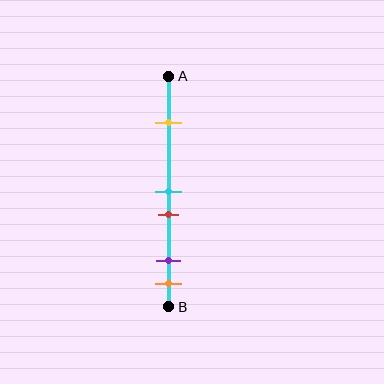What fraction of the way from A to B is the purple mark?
The purple mark is approximately 80% (0.8) of the way from A to B.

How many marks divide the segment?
There are 5 marks dividing the segment.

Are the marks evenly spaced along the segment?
No, the marks are not evenly spaced.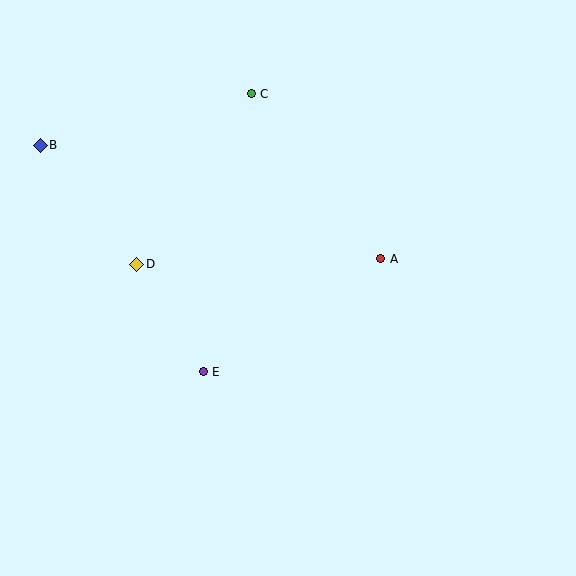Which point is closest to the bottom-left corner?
Point E is closest to the bottom-left corner.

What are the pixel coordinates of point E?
Point E is at (203, 372).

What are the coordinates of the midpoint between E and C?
The midpoint between E and C is at (227, 233).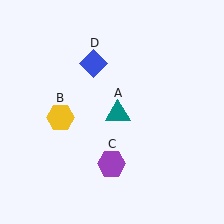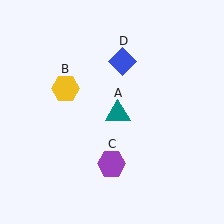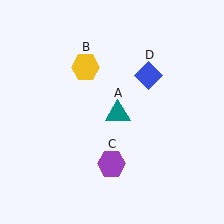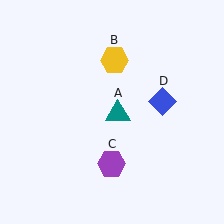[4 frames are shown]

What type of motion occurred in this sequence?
The yellow hexagon (object B), blue diamond (object D) rotated clockwise around the center of the scene.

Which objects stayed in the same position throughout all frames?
Teal triangle (object A) and purple hexagon (object C) remained stationary.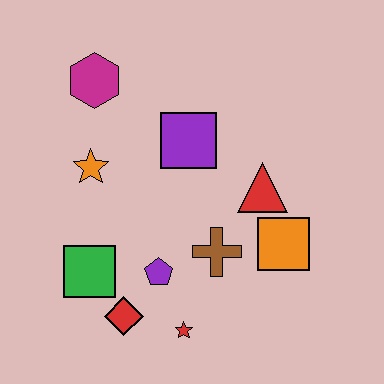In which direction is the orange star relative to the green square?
The orange star is above the green square.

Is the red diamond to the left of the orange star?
No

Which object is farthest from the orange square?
The magenta hexagon is farthest from the orange square.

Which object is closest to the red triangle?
The orange square is closest to the red triangle.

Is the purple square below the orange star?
No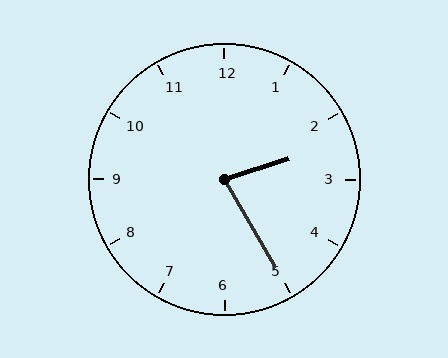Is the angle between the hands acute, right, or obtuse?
It is acute.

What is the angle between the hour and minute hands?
Approximately 78 degrees.